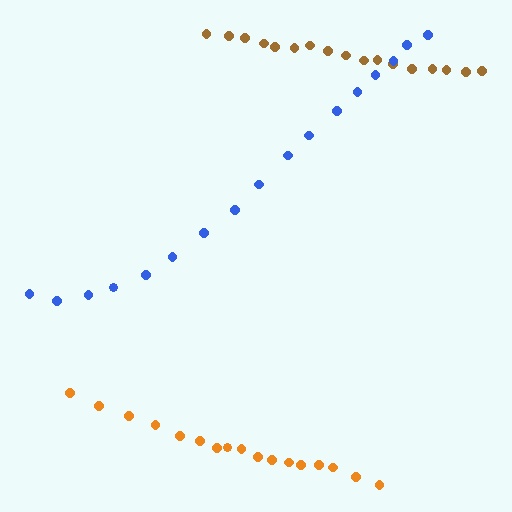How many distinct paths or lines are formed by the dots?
There are 3 distinct paths.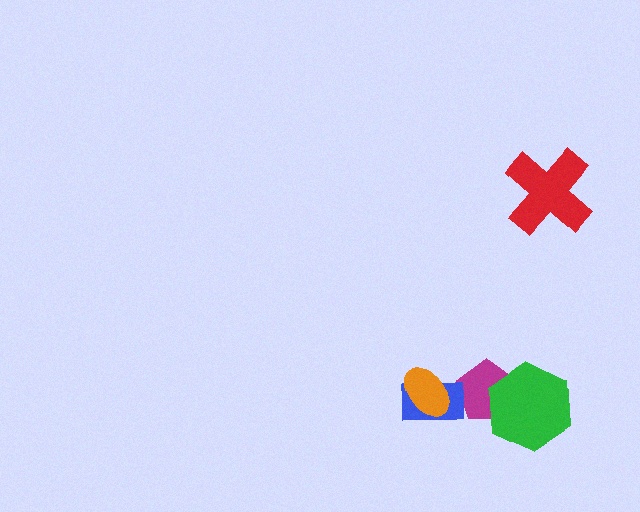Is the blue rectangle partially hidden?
Yes, it is partially covered by another shape.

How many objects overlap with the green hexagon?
1 object overlaps with the green hexagon.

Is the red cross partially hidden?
No, no other shape covers it.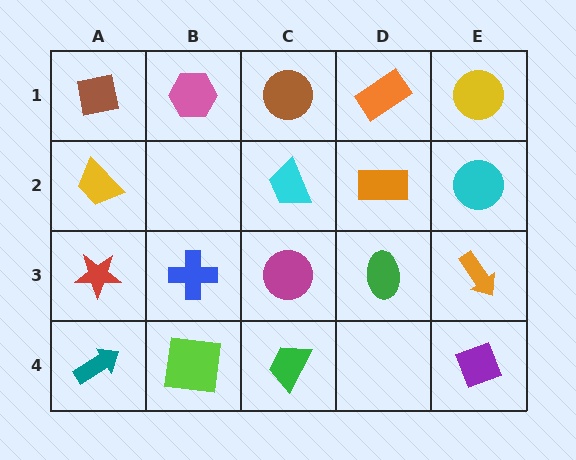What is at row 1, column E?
A yellow circle.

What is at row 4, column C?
A green trapezoid.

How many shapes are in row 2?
4 shapes.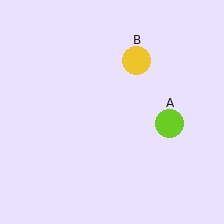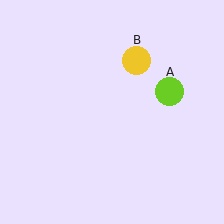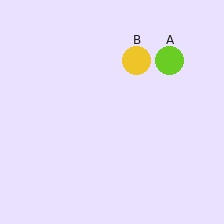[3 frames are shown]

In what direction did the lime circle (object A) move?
The lime circle (object A) moved up.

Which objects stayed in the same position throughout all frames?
Yellow circle (object B) remained stationary.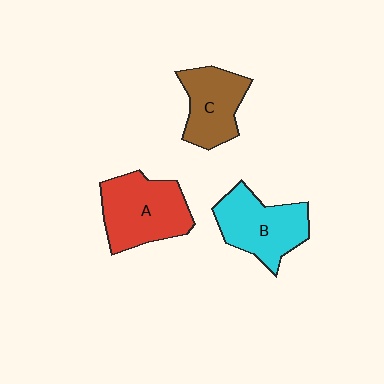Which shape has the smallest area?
Shape C (brown).